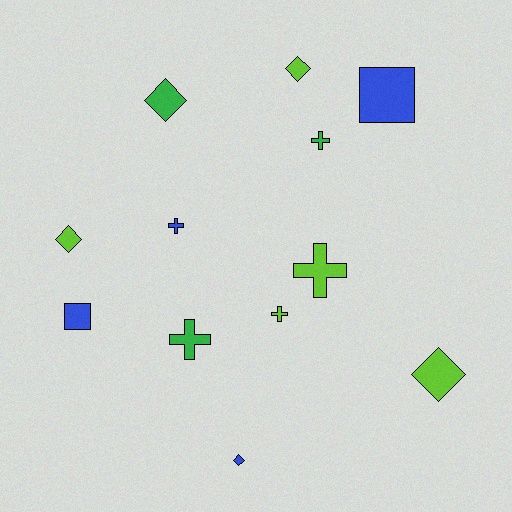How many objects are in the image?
There are 12 objects.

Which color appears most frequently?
Lime, with 5 objects.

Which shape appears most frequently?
Diamond, with 5 objects.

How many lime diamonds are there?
There are 3 lime diamonds.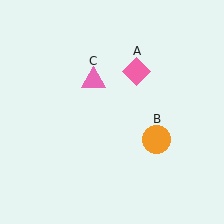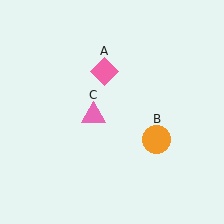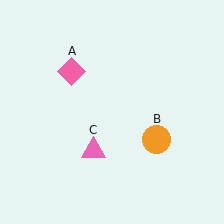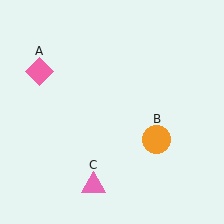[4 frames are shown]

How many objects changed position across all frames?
2 objects changed position: pink diamond (object A), pink triangle (object C).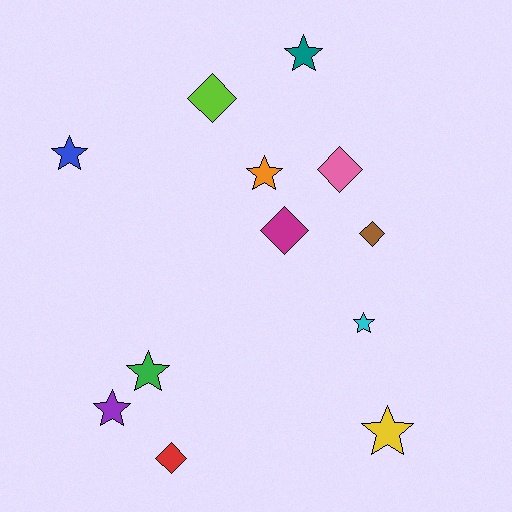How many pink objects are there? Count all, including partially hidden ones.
There is 1 pink object.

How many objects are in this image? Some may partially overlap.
There are 12 objects.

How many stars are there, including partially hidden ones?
There are 7 stars.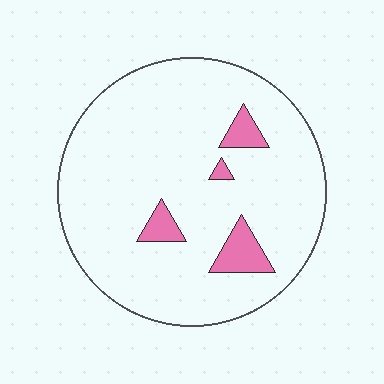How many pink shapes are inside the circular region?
4.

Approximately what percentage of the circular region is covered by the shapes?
Approximately 10%.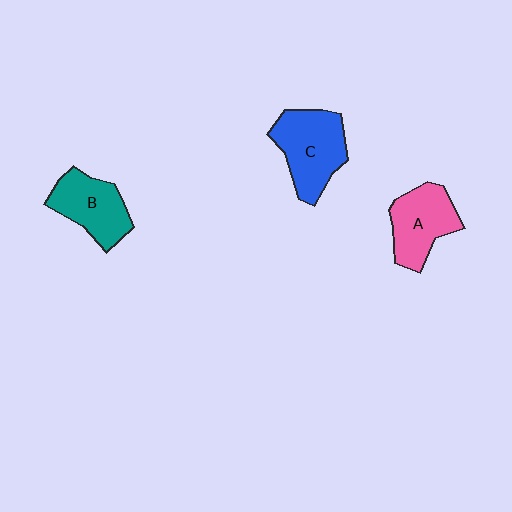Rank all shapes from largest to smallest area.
From largest to smallest: C (blue), A (pink), B (teal).